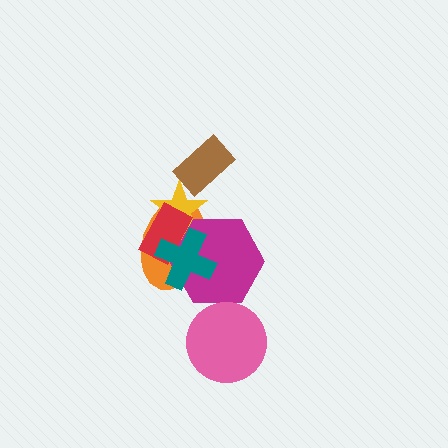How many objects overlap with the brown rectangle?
1 object overlaps with the brown rectangle.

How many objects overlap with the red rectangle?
4 objects overlap with the red rectangle.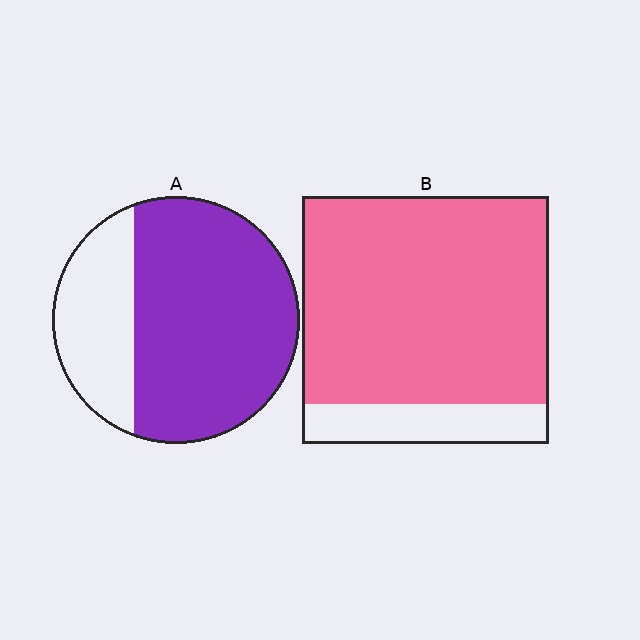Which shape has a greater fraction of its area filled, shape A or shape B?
Shape B.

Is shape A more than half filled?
Yes.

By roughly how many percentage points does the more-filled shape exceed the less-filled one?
By roughly 15 percentage points (B over A).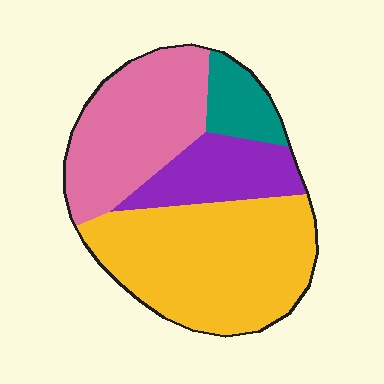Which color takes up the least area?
Teal, at roughly 10%.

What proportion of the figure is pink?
Pink takes up between a sixth and a third of the figure.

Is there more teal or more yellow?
Yellow.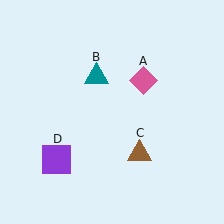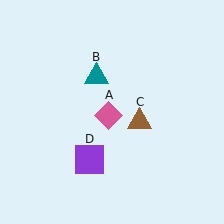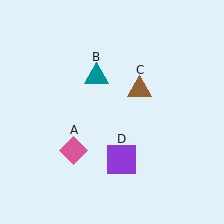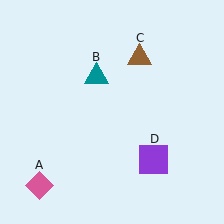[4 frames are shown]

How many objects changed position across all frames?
3 objects changed position: pink diamond (object A), brown triangle (object C), purple square (object D).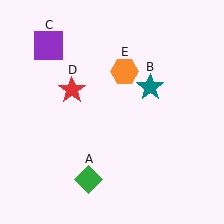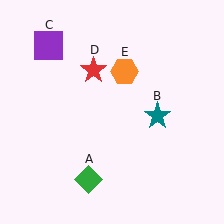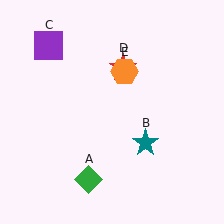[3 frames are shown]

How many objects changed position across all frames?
2 objects changed position: teal star (object B), red star (object D).